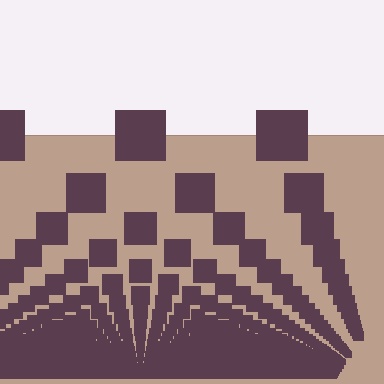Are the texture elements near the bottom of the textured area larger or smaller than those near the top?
Smaller. The gradient is inverted — elements near the bottom are smaller and denser.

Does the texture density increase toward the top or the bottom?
Density increases toward the bottom.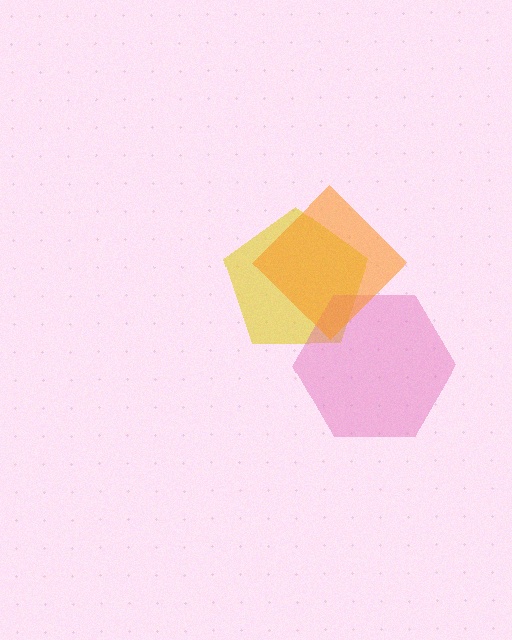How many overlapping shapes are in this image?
There are 3 overlapping shapes in the image.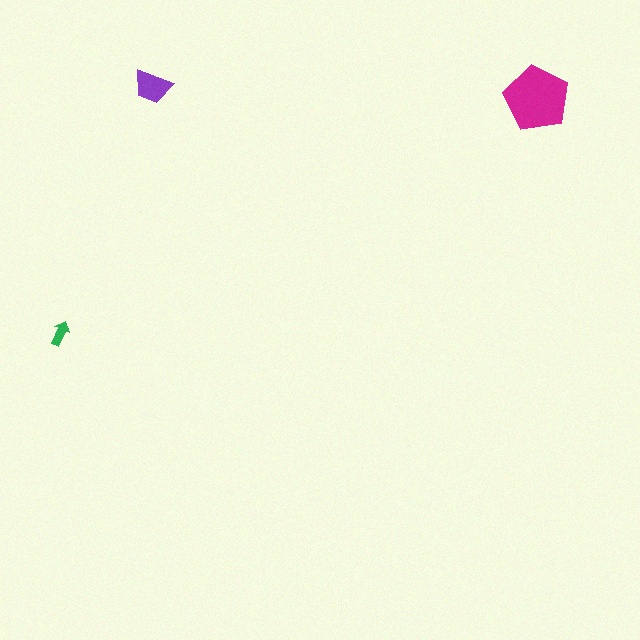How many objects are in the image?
There are 3 objects in the image.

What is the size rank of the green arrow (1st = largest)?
3rd.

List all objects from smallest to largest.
The green arrow, the purple trapezoid, the magenta pentagon.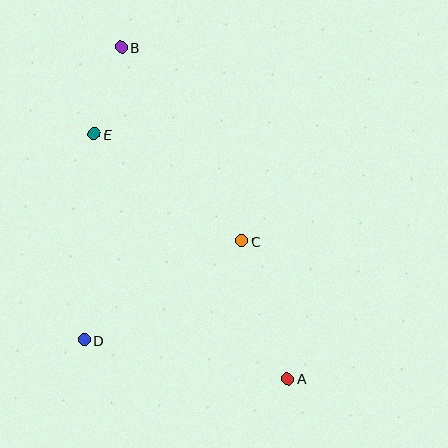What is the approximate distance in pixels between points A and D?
The distance between A and D is approximately 207 pixels.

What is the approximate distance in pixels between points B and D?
The distance between B and D is approximately 295 pixels.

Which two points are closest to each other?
Points B and E are closest to each other.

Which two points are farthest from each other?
Points A and B are farthest from each other.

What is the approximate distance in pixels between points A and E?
The distance between A and E is approximately 312 pixels.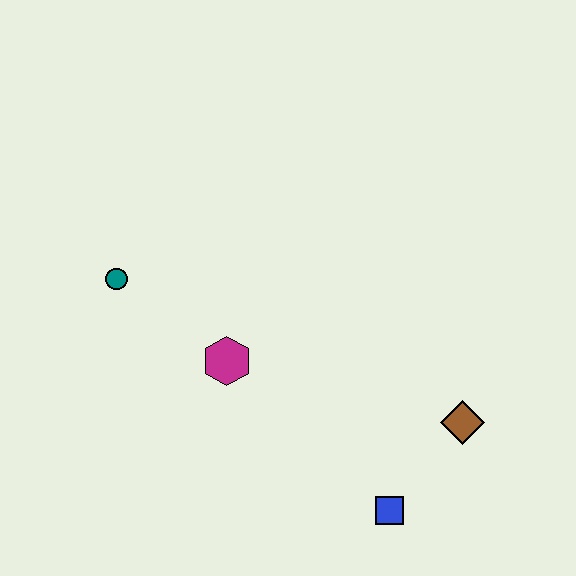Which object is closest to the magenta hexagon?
The teal circle is closest to the magenta hexagon.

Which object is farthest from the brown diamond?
The teal circle is farthest from the brown diamond.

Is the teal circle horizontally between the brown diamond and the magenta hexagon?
No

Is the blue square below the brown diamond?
Yes